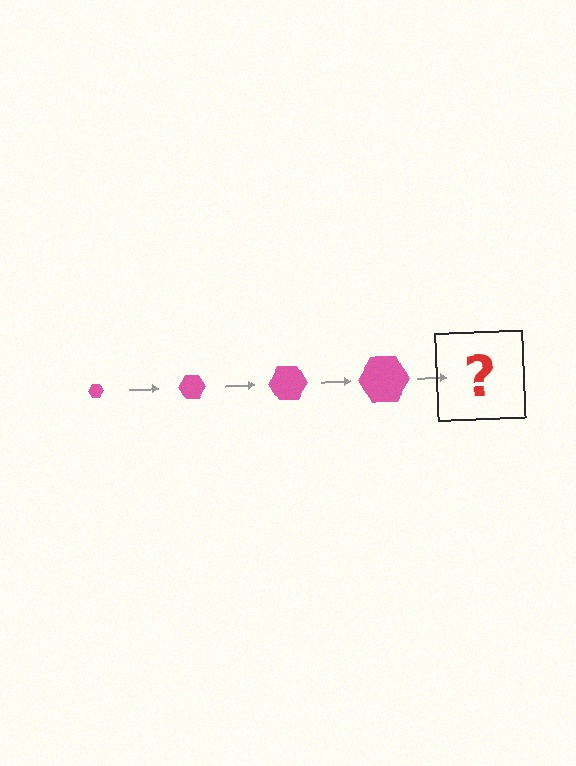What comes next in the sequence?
The next element should be a pink hexagon, larger than the previous one.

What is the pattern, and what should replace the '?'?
The pattern is that the hexagon gets progressively larger each step. The '?' should be a pink hexagon, larger than the previous one.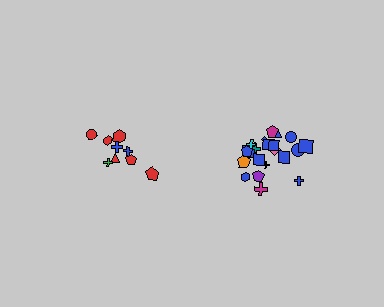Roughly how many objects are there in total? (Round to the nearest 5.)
Roughly 30 objects in total.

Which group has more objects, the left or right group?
The right group.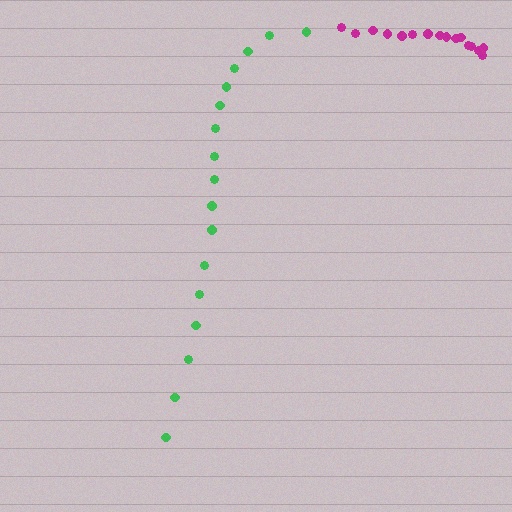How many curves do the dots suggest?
There are 2 distinct paths.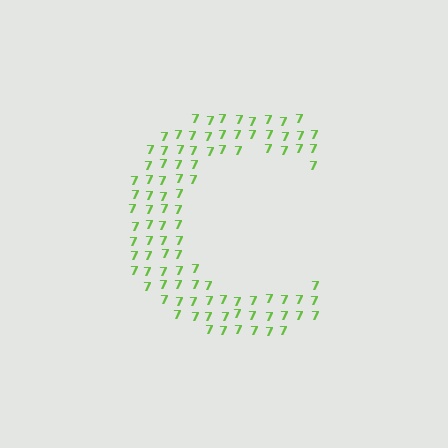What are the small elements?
The small elements are digit 7's.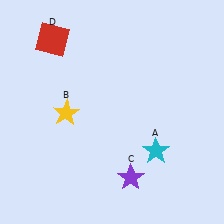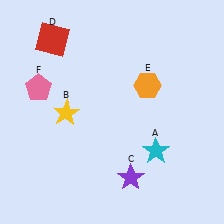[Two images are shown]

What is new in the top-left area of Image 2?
A pink pentagon (F) was added in the top-left area of Image 2.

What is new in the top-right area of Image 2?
An orange hexagon (E) was added in the top-right area of Image 2.